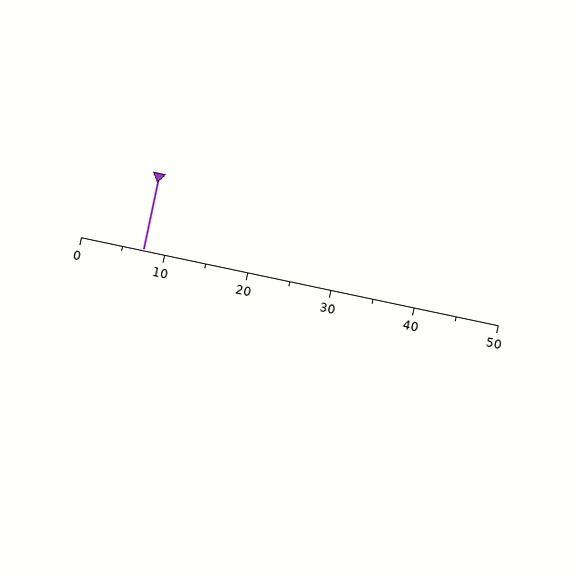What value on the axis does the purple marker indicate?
The marker indicates approximately 7.5.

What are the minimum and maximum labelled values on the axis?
The axis runs from 0 to 50.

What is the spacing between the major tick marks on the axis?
The major ticks are spaced 10 apart.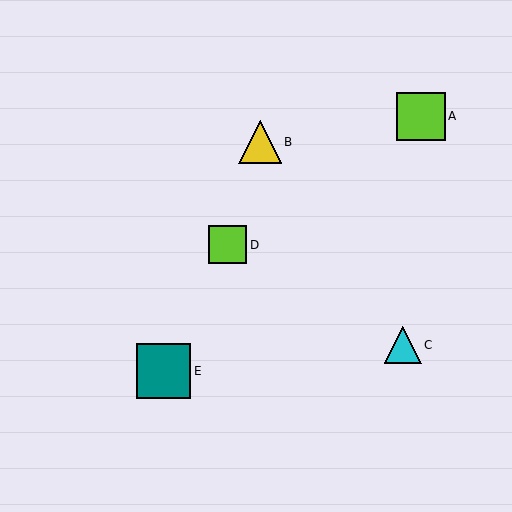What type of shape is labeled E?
Shape E is a teal square.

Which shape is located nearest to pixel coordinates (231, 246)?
The lime square (labeled D) at (228, 245) is nearest to that location.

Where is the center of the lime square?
The center of the lime square is at (228, 245).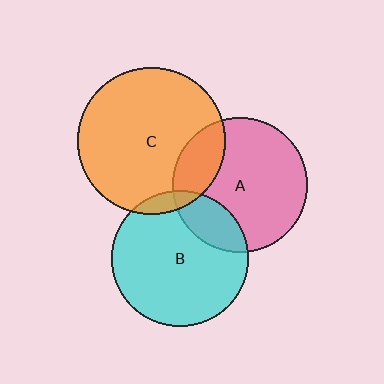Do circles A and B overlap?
Yes.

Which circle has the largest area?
Circle C (orange).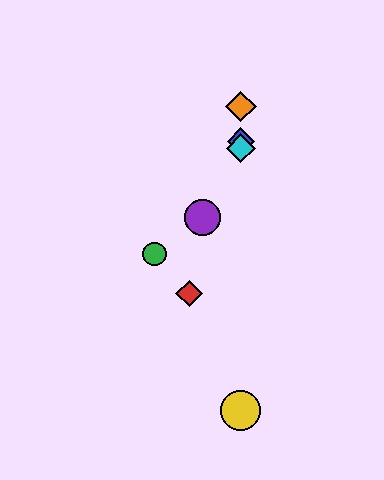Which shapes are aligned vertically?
The blue diamond, the yellow circle, the orange diamond, the cyan diamond are aligned vertically.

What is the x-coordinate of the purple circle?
The purple circle is at x≈203.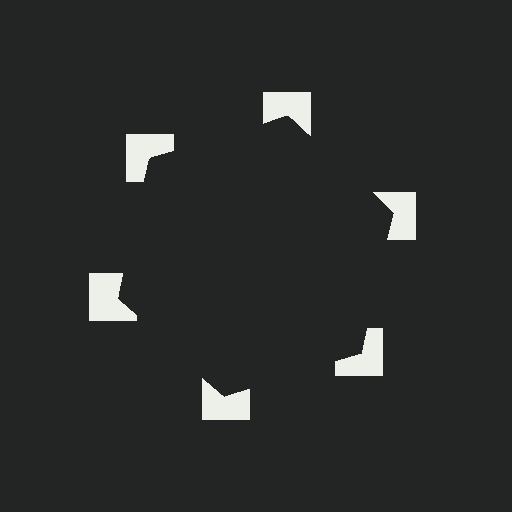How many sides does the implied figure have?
6 sides.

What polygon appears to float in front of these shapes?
An illusory hexagon — its edges are inferred from the aligned wedge cuts in the notched squares, not physically drawn.